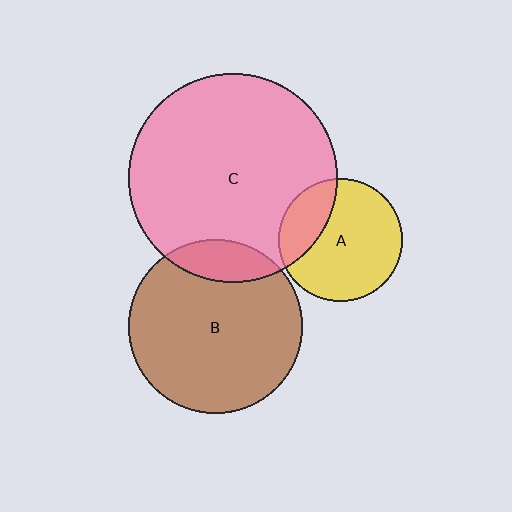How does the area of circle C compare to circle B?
Approximately 1.5 times.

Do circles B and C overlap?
Yes.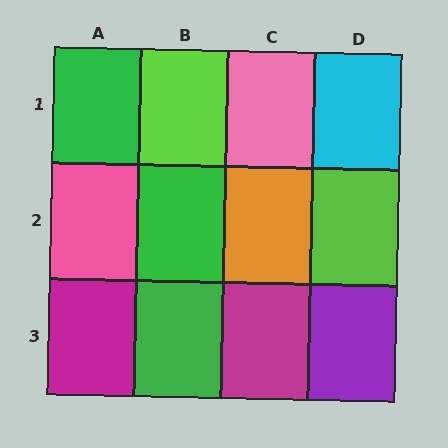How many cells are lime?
2 cells are lime.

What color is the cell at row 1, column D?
Cyan.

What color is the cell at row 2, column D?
Lime.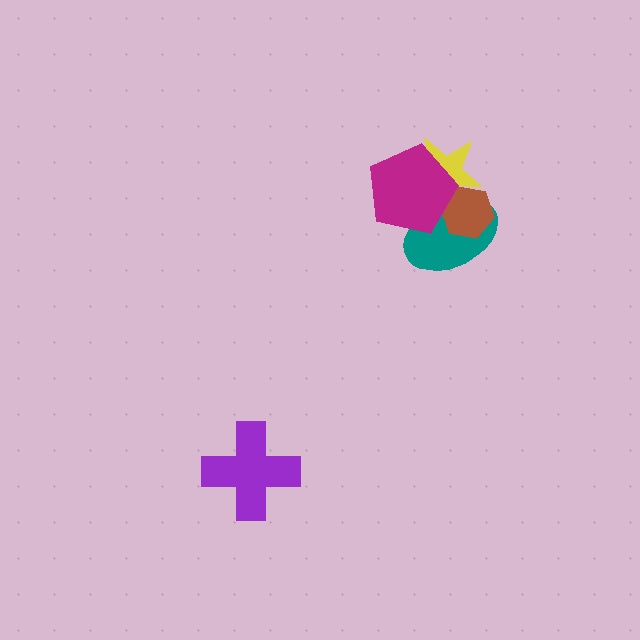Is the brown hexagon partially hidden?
Yes, it is partially covered by another shape.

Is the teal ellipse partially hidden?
Yes, it is partially covered by another shape.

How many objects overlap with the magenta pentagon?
3 objects overlap with the magenta pentagon.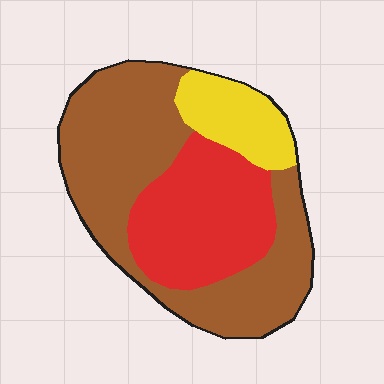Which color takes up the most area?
Brown, at roughly 55%.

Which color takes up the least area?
Yellow, at roughly 15%.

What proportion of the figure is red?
Red takes up about one third (1/3) of the figure.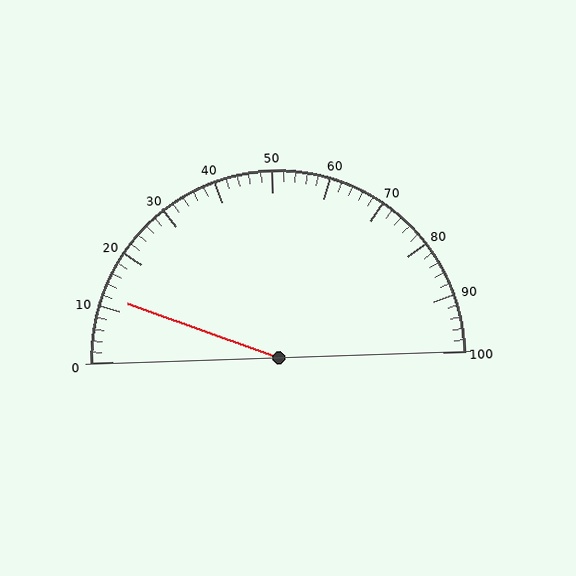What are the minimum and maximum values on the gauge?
The gauge ranges from 0 to 100.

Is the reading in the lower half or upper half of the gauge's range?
The reading is in the lower half of the range (0 to 100).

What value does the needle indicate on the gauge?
The needle indicates approximately 12.